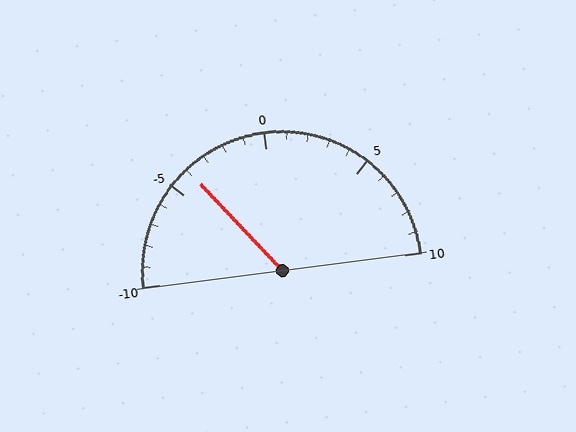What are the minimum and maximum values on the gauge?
The gauge ranges from -10 to 10.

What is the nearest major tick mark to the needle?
The nearest major tick mark is -5.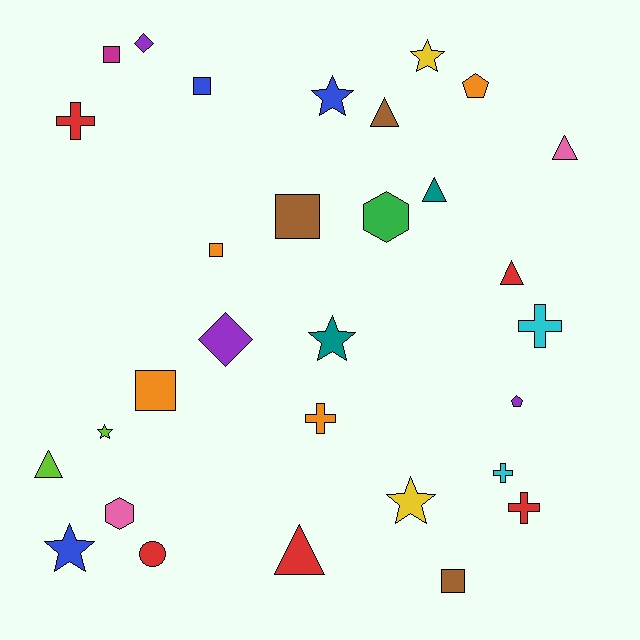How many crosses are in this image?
There are 5 crosses.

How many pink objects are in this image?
There are 2 pink objects.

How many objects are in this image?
There are 30 objects.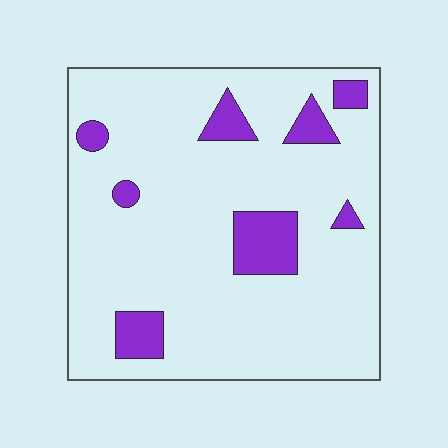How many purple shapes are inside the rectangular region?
8.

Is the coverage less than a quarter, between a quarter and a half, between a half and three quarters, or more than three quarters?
Less than a quarter.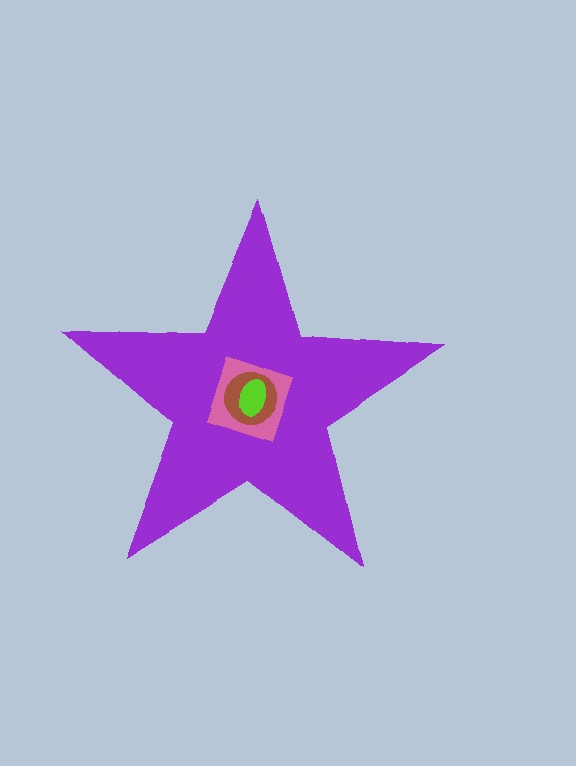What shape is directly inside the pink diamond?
The brown circle.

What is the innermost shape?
The lime ellipse.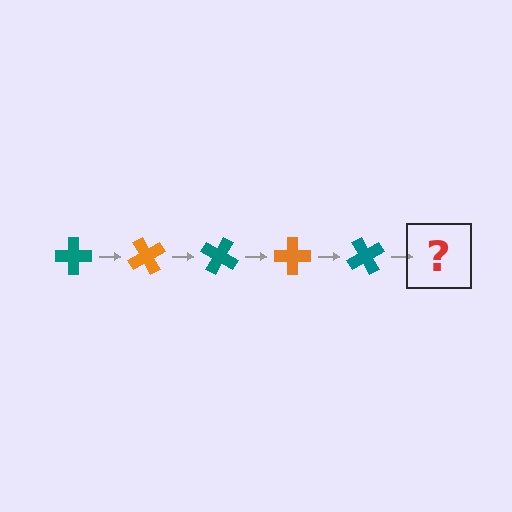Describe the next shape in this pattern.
It should be an orange cross, rotated 300 degrees from the start.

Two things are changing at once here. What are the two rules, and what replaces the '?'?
The two rules are that it rotates 60 degrees each step and the color cycles through teal and orange. The '?' should be an orange cross, rotated 300 degrees from the start.